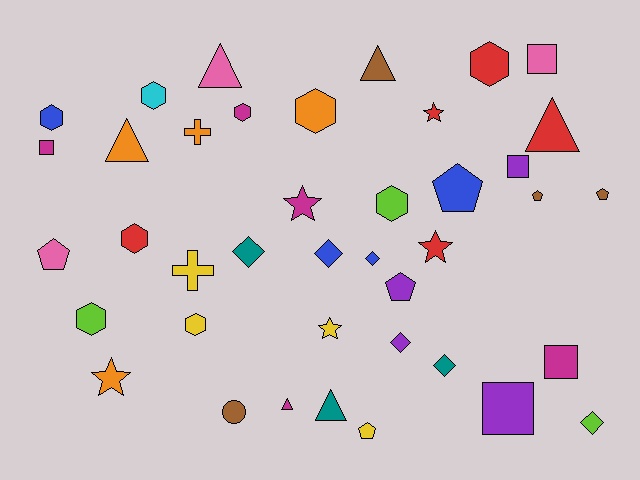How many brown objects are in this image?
There are 4 brown objects.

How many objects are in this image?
There are 40 objects.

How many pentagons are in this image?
There are 6 pentagons.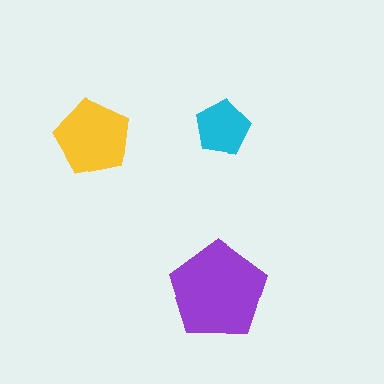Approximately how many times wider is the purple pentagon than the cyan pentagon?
About 2 times wider.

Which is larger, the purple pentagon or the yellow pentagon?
The purple one.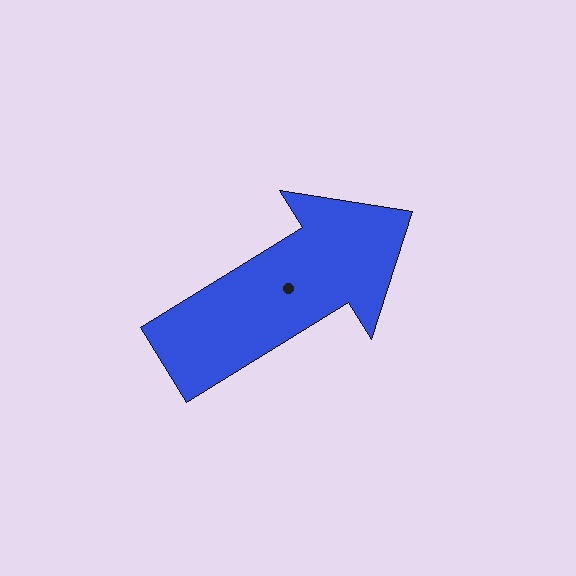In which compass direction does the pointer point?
Northeast.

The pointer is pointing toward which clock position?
Roughly 2 o'clock.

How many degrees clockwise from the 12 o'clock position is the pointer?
Approximately 58 degrees.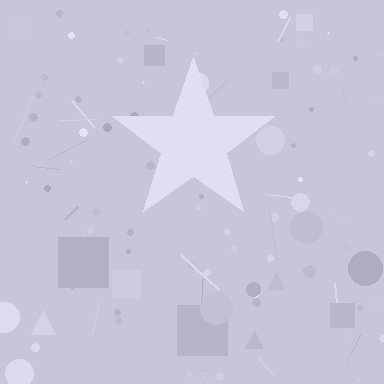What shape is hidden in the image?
A star is hidden in the image.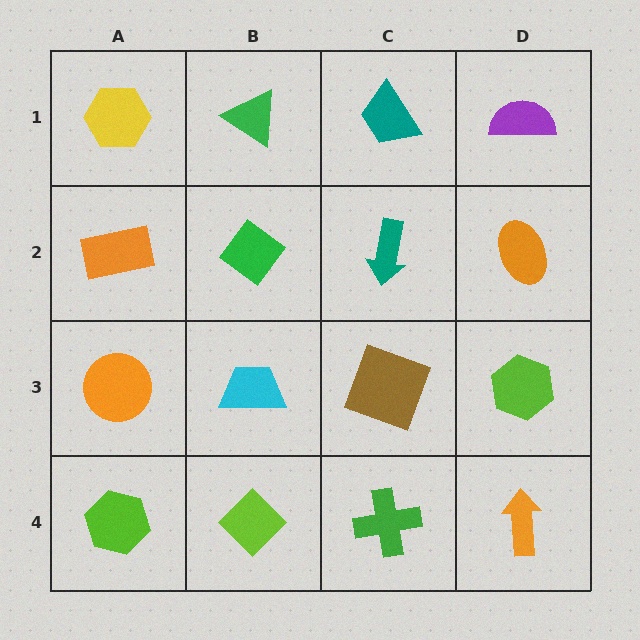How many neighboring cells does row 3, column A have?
3.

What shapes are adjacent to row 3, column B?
A green diamond (row 2, column B), a lime diamond (row 4, column B), an orange circle (row 3, column A), a brown square (row 3, column C).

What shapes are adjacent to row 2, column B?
A green triangle (row 1, column B), a cyan trapezoid (row 3, column B), an orange rectangle (row 2, column A), a teal arrow (row 2, column C).